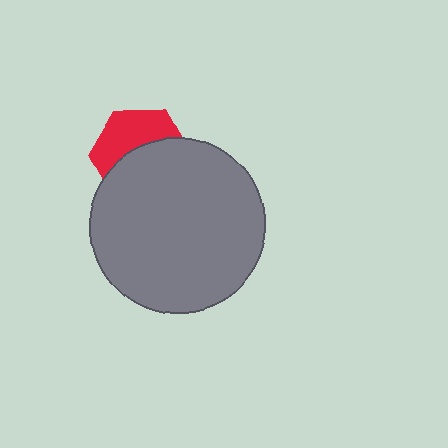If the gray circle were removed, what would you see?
You would see the complete red hexagon.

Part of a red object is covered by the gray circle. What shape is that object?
It is a hexagon.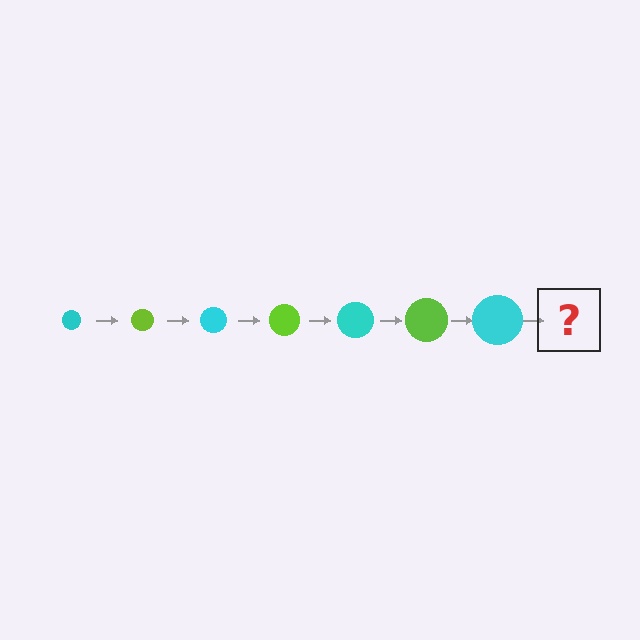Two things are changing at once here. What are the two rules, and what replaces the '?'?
The two rules are that the circle grows larger each step and the color cycles through cyan and lime. The '?' should be a lime circle, larger than the previous one.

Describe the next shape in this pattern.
It should be a lime circle, larger than the previous one.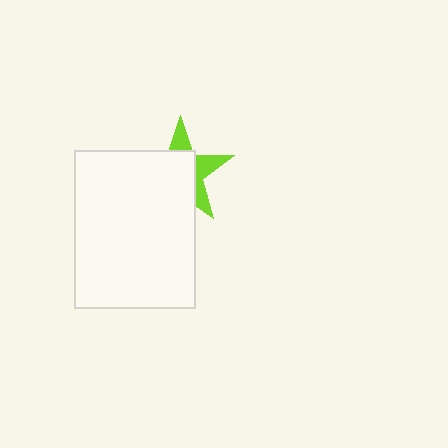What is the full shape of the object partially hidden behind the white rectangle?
The partially hidden object is a lime star.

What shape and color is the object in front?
The object in front is a white rectangle.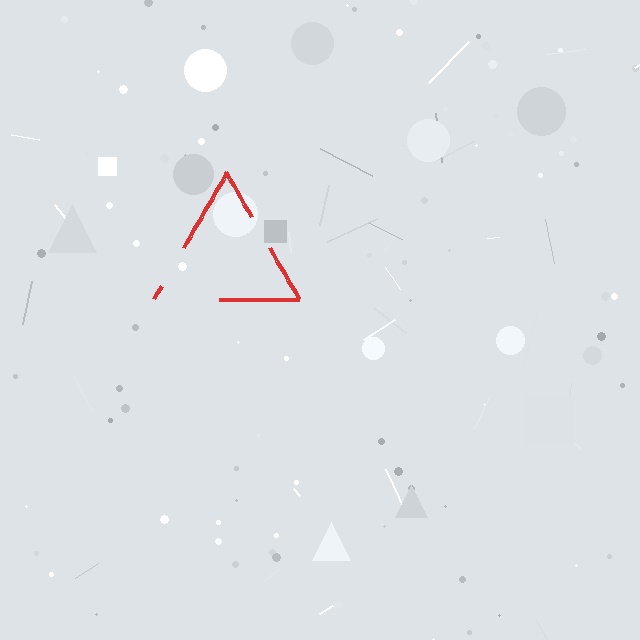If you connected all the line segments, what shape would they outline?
They would outline a triangle.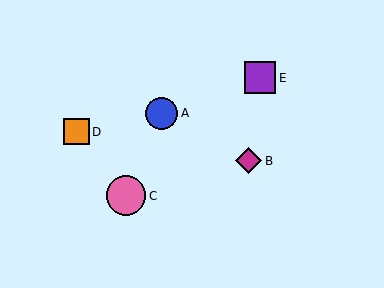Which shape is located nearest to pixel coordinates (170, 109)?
The blue circle (labeled A) at (161, 113) is nearest to that location.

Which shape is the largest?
The pink circle (labeled C) is the largest.